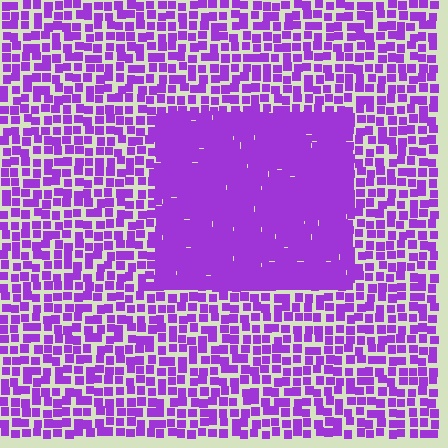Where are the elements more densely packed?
The elements are more densely packed inside the rectangle boundary.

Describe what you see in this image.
The image contains small purple elements arranged at two different densities. A rectangle-shaped region is visible where the elements are more densely packed than the surrounding area.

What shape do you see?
I see a rectangle.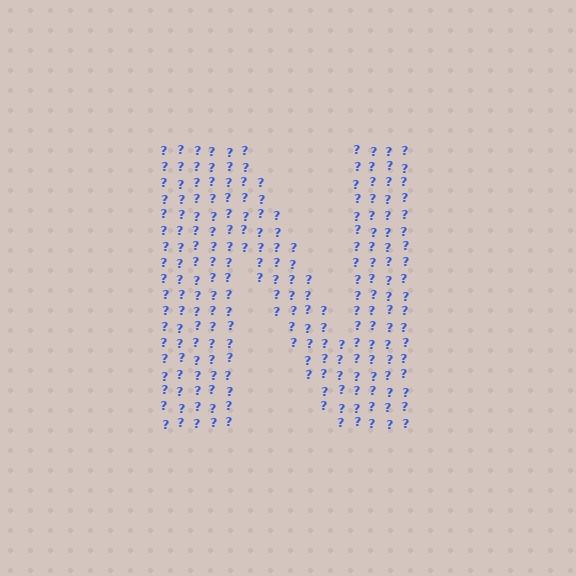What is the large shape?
The large shape is the letter N.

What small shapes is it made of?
It is made of small question marks.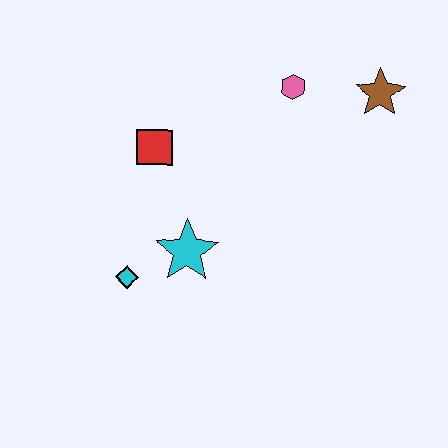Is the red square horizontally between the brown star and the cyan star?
No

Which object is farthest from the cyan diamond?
The brown star is farthest from the cyan diamond.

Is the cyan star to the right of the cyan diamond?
Yes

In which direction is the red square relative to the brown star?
The red square is to the left of the brown star.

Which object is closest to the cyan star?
The cyan diamond is closest to the cyan star.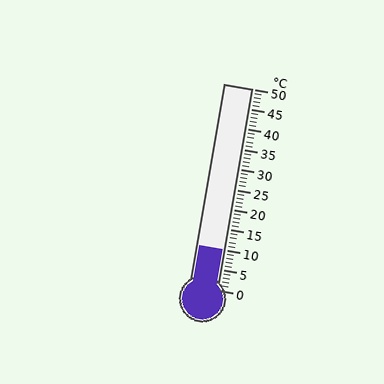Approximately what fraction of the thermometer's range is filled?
The thermometer is filled to approximately 20% of its range.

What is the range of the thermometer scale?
The thermometer scale ranges from 0°C to 50°C.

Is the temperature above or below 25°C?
The temperature is below 25°C.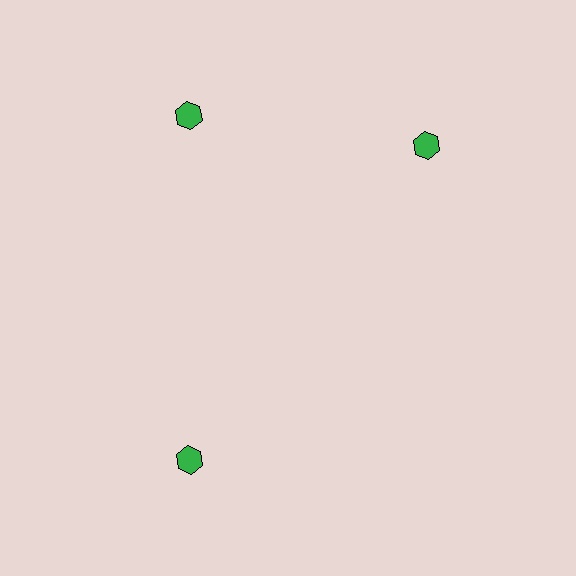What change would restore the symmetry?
The symmetry would be restored by rotating it back into even spacing with its neighbors so that all 3 hexagons sit at equal angles and equal distance from the center.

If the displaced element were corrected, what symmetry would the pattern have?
It would have 3-fold rotational symmetry — the pattern would map onto itself every 120 degrees.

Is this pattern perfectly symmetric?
No. The 3 green hexagons are arranged in a ring, but one element near the 3 o'clock position is rotated out of alignment along the ring, breaking the 3-fold rotational symmetry.